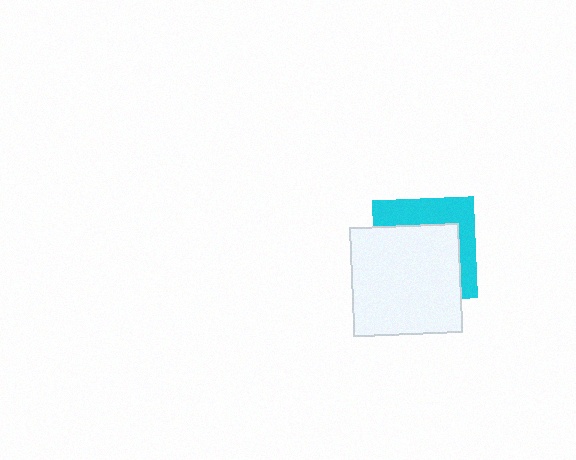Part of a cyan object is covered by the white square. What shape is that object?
It is a square.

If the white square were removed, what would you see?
You would see the complete cyan square.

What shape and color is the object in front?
The object in front is a white square.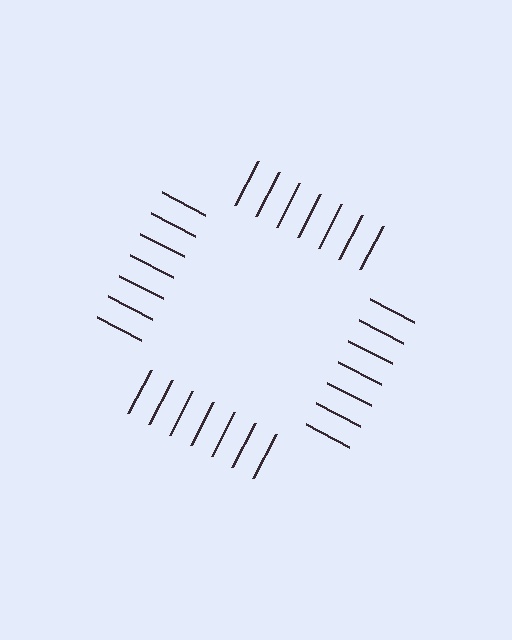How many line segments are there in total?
28 — 7 along each of the 4 edges.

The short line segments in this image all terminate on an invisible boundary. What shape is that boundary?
An illusory square — the line segments terminate on its edges but no continuous stroke is drawn.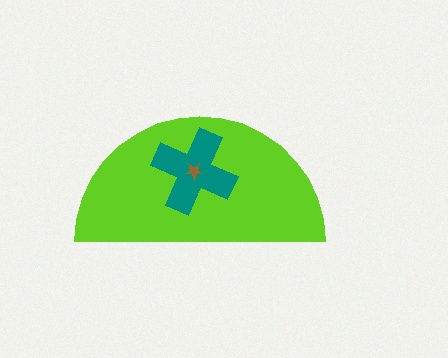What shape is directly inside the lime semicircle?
The teal cross.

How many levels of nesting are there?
3.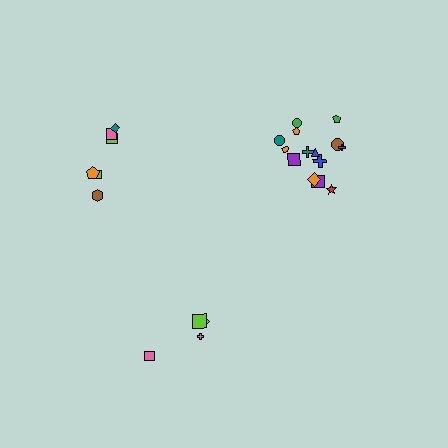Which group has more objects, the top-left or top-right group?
The top-right group.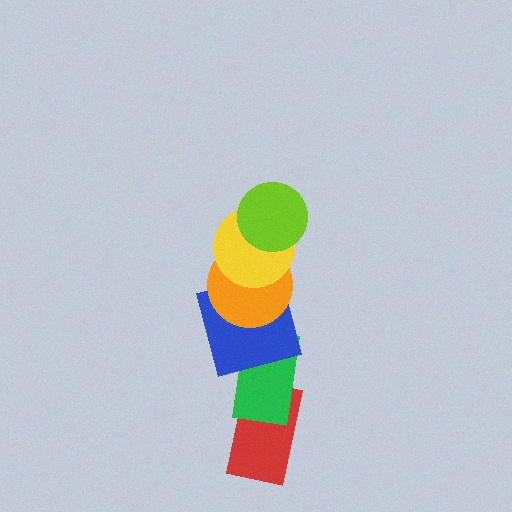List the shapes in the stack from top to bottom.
From top to bottom: the lime circle, the yellow circle, the orange circle, the blue square, the green rectangle, the red rectangle.